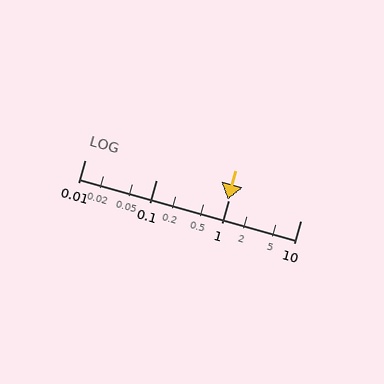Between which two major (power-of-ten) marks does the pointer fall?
The pointer is between 0.1 and 1.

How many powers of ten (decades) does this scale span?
The scale spans 3 decades, from 0.01 to 10.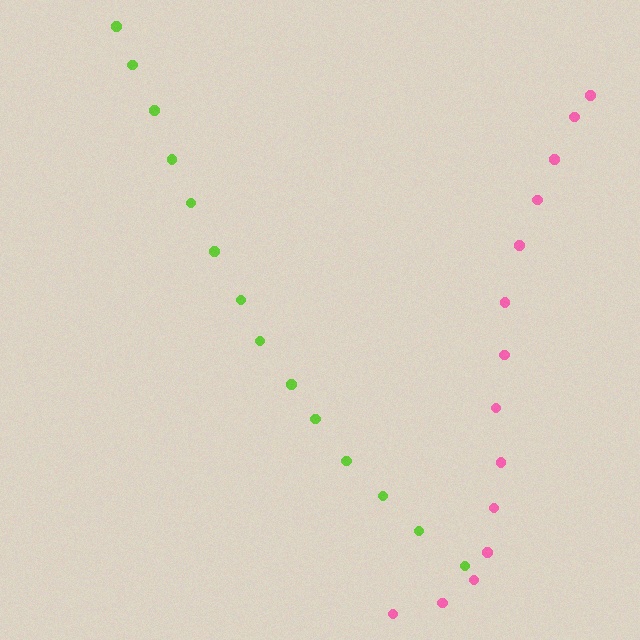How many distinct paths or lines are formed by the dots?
There are 2 distinct paths.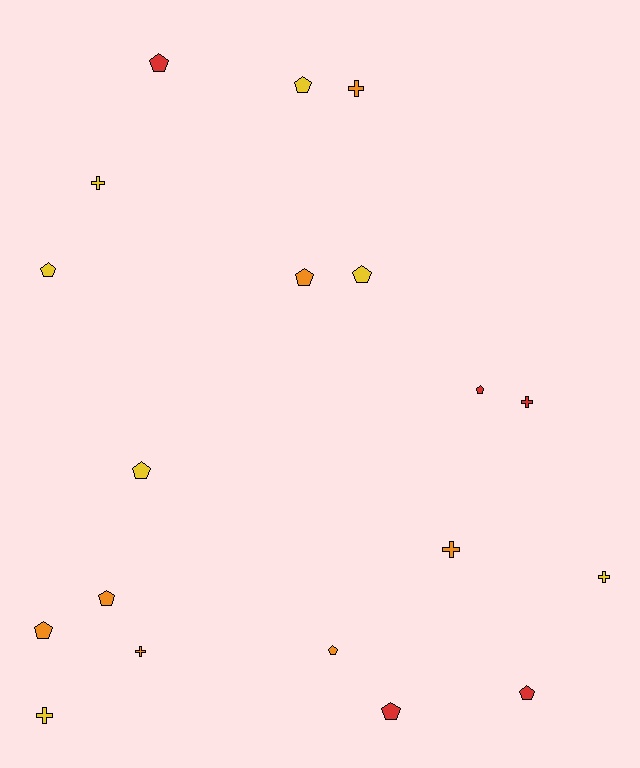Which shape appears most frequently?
Pentagon, with 12 objects.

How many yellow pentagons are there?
There are 4 yellow pentagons.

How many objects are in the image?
There are 19 objects.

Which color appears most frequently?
Yellow, with 7 objects.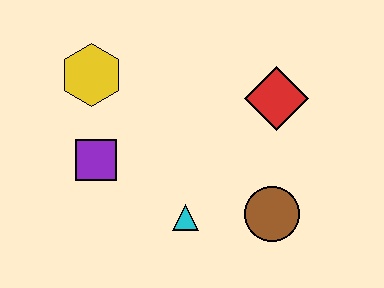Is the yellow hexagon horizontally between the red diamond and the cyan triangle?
No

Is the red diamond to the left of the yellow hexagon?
No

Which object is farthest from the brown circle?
The yellow hexagon is farthest from the brown circle.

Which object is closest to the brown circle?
The cyan triangle is closest to the brown circle.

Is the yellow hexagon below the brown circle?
No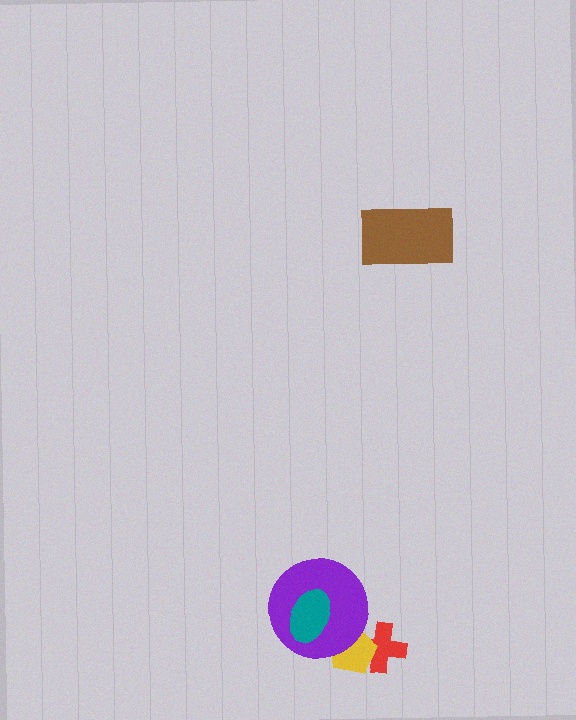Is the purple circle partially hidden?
Yes, it is partially covered by another shape.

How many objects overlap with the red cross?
1 object overlaps with the red cross.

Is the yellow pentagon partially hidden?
Yes, it is partially covered by another shape.